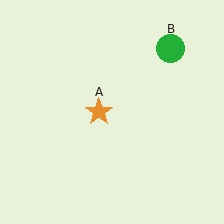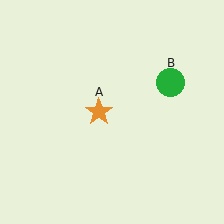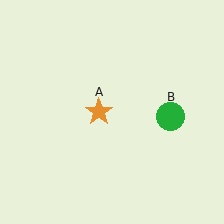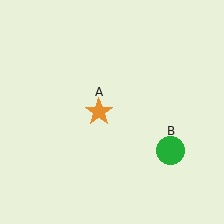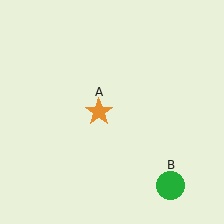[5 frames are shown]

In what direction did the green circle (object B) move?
The green circle (object B) moved down.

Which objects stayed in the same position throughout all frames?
Orange star (object A) remained stationary.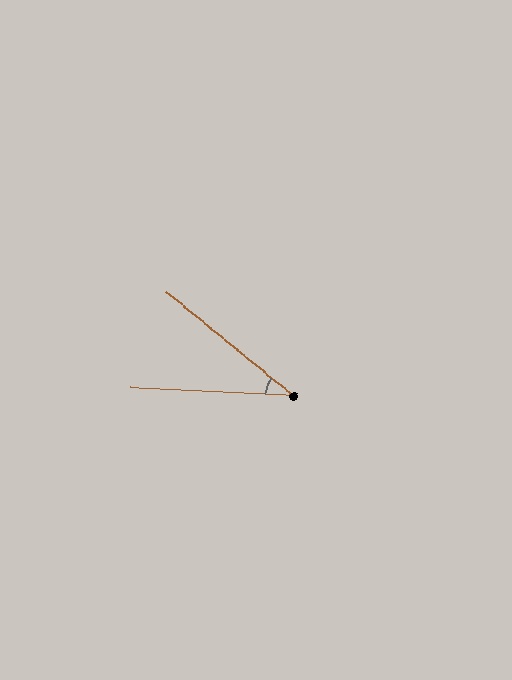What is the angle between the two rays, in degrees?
Approximately 36 degrees.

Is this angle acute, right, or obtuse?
It is acute.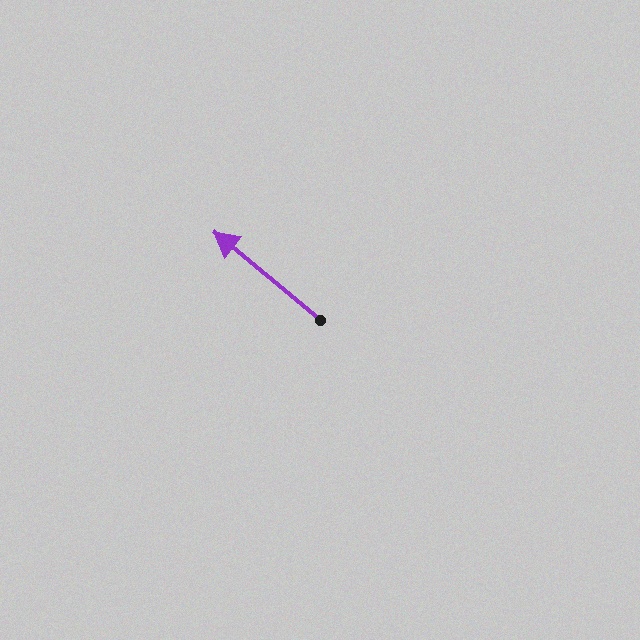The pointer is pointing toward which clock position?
Roughly 10 o'clock.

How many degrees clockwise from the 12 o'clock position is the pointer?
Approximately 310 degrees.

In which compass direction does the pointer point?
Northwest.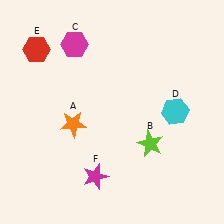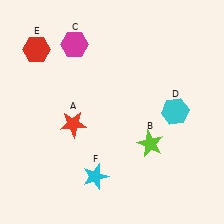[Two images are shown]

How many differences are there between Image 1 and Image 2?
There are 2 differences between the two images.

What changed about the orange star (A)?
In Image 1, A is orange. In Image 2, it changed to red.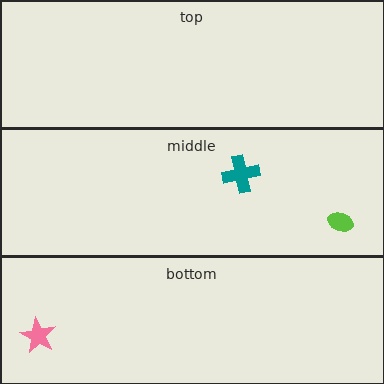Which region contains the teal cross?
The middle region.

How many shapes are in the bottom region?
1.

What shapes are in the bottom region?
The pink star.